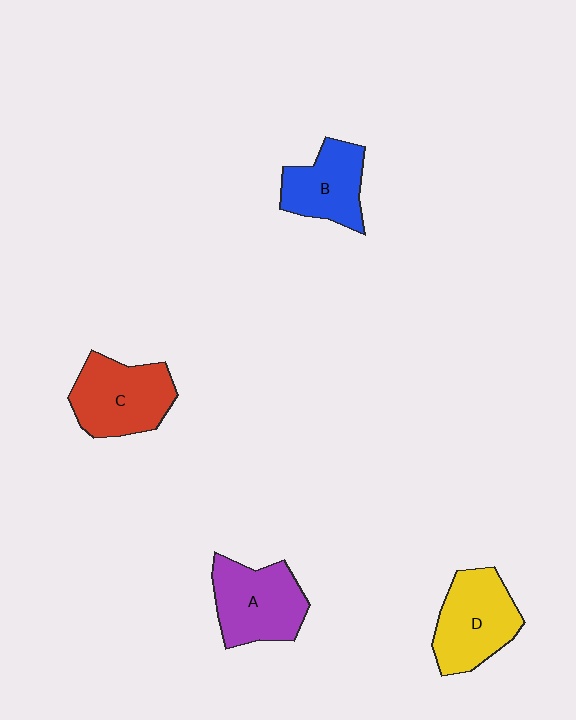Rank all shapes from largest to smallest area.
From largest to smallest: C (red), D (yellow), A (purple), B (blue).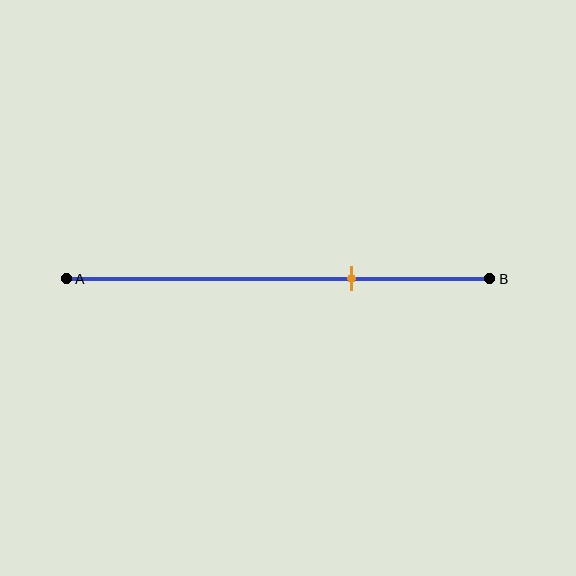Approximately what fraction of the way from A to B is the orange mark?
The orange mark is approximately 65% of the way from A to B.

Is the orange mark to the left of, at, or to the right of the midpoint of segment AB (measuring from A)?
The orange mark is to the right of the midpoint of segment AB.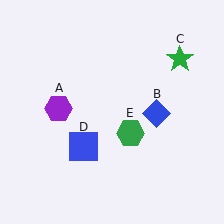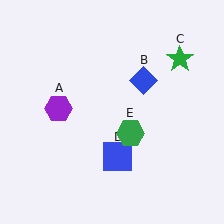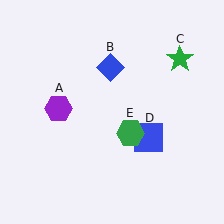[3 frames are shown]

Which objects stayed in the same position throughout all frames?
Purple hexagon (object A) and green star (object C) and green hexagon (object E) remained stationary.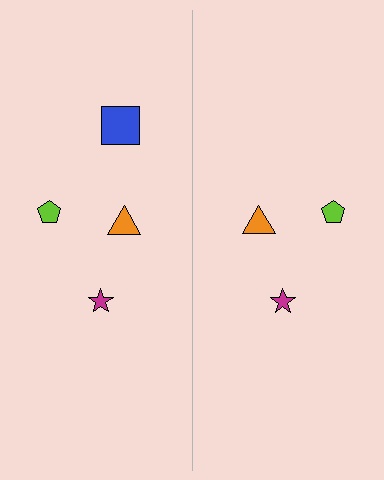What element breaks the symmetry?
A blue square is missing from the right side.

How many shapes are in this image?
There are 7 shapes in this image.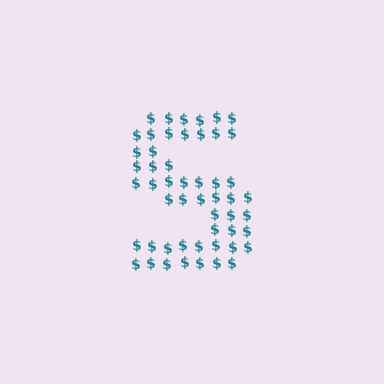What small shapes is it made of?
It is made of small dollar signs.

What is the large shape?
The large shape is the letter S.